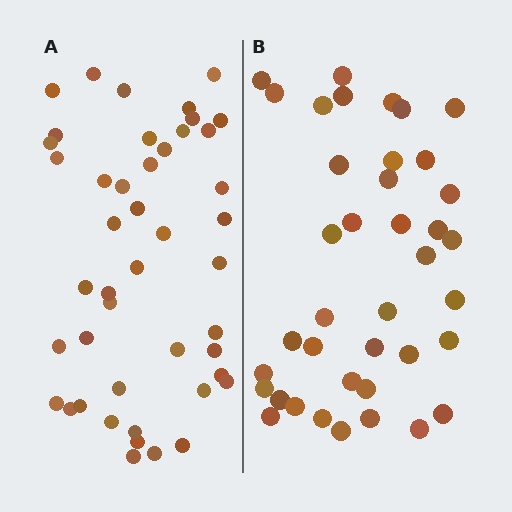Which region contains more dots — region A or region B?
Region A (the left region) has more dots.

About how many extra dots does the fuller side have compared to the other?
Region A has about 6 more dots than region B.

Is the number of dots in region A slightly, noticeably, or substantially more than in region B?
Region A has only slightly more — the two regions are fairly close. The ratio is roughly 1.2 to 1.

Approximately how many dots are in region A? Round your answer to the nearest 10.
About 40 dots. (The exact count is 45, which rounds to 40.)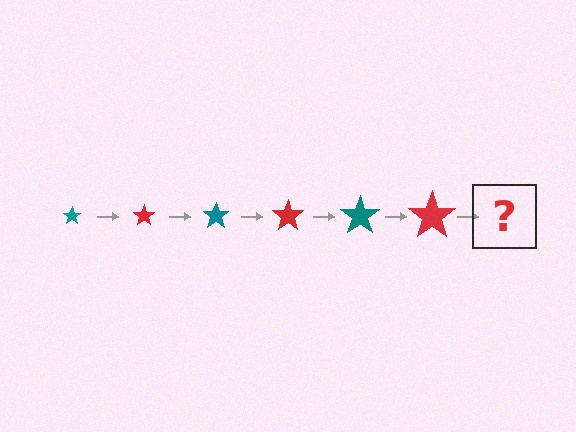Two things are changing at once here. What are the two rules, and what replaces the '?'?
The two rules are that the star grows larger each step and the color cycles through teal and red. The '?' should be a teal star, larger than the previous one.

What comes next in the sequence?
The next element should be a teal star, larger than the previous one.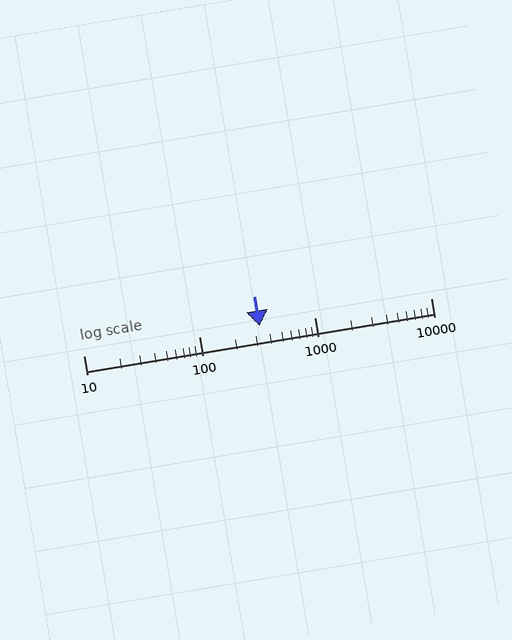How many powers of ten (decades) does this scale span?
The scale spans 3 decades, from 10 to 10000.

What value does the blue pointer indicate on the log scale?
The pointer indicates approximately 330.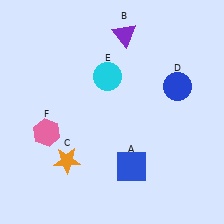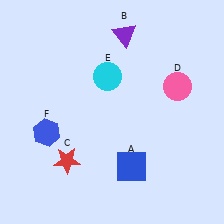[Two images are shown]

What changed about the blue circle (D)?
In Image 1, D is blue. In Image 2, it changed to pink.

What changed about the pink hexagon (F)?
In Image 1, F is pink. In Image 2, it changed to blue.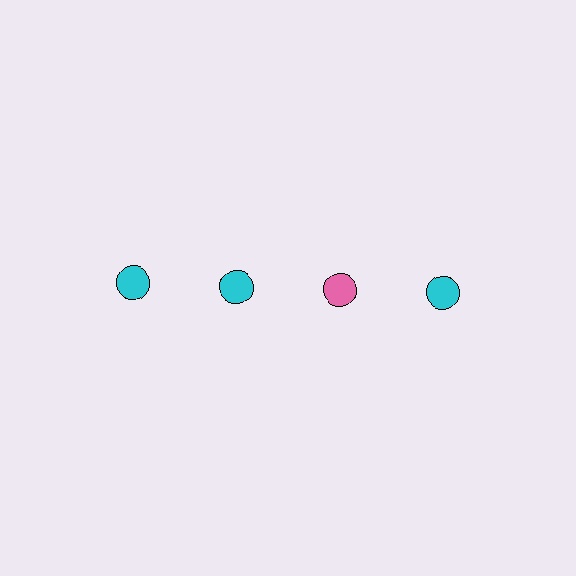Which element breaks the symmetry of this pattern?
The pink circle in the top row, center column breaks the symmetry. All other shapes are cyan circles.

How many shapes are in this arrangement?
There are 4 shapes arranged in a grid pattern.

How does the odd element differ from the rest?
It has a different color: pink instead of cyan.